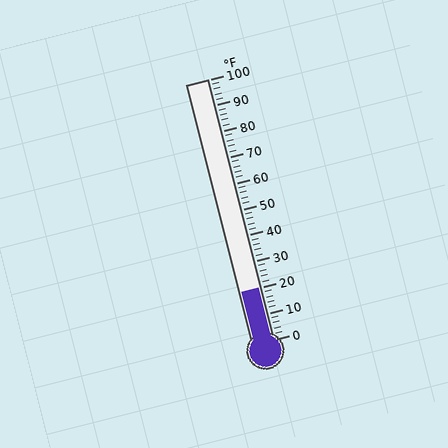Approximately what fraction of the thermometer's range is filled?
The thermometer is filled to approximately 20% of its range.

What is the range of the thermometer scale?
The thermometer scale ranges from 0°F to 100°F.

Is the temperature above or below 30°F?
The temperature is below 30°F.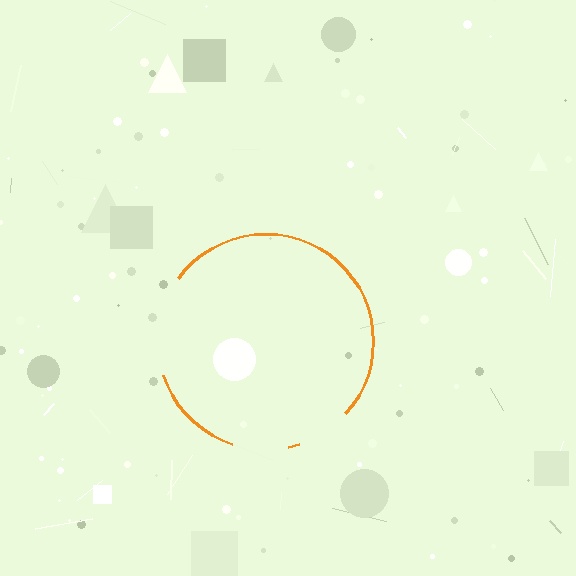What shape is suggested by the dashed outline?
The dashed outline suggests a circle.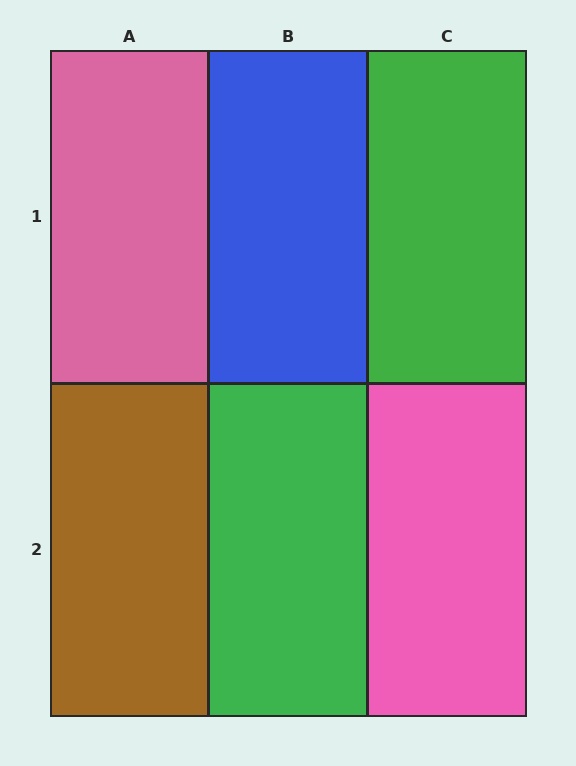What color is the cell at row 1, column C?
Green.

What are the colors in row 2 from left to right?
Brown, green, pink.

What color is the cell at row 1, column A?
Pink.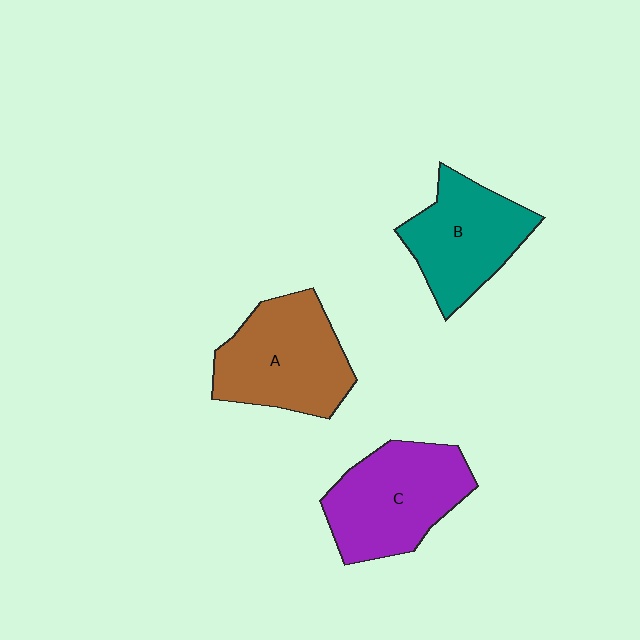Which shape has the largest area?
Shape C (purple).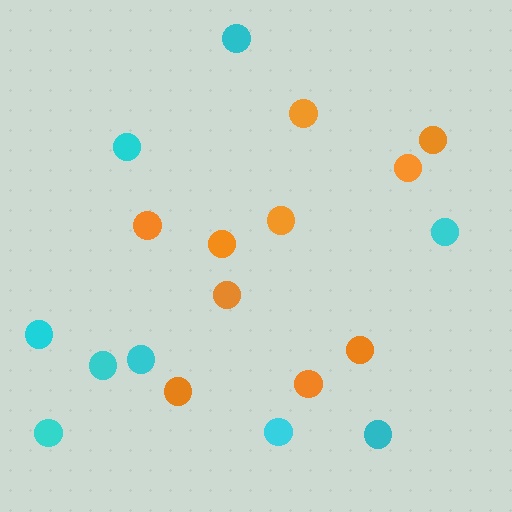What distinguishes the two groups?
There are 2 groups: one group of orange circles (10) and one group of cyan circles (9).